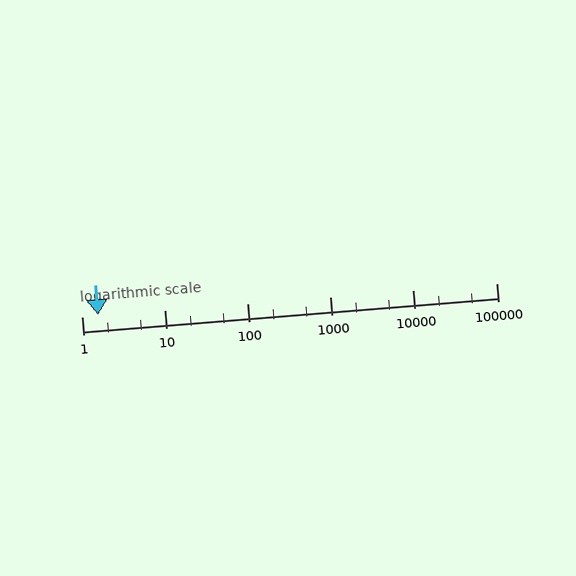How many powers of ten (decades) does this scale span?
The scale spans 5 decades, from 1 to 100000.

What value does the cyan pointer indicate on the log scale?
The pointer indicates approximately 1.6.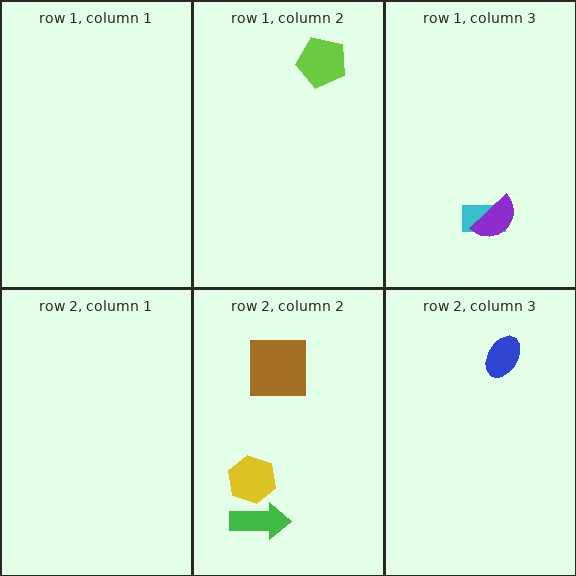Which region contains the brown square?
The row 2, column 2 region.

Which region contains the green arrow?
The row 2, column 2 region.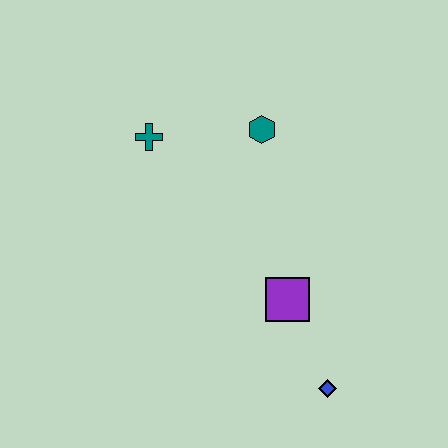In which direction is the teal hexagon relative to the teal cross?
The teal hexagon is to the right of the teal cross.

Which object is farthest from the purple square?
The teal cross is farthest from the purple square.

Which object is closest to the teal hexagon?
The teal cross is closest to the teal hexagon.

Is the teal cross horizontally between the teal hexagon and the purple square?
No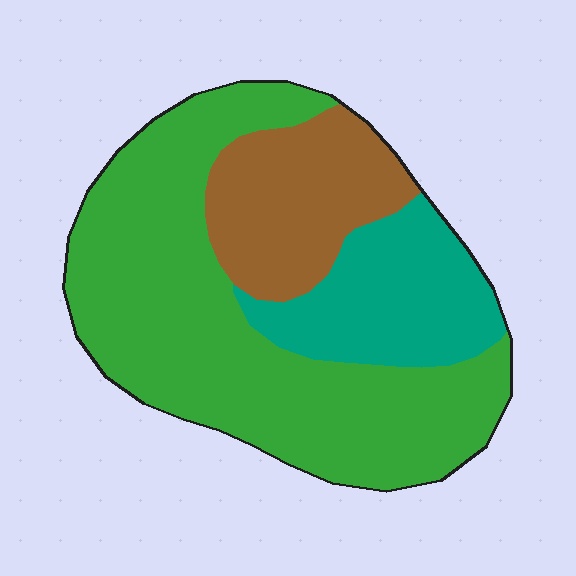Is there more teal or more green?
Green.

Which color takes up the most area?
Green, at roughly 60%.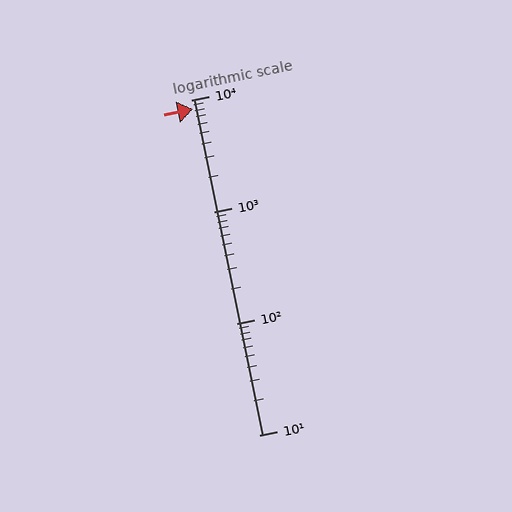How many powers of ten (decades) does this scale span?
The scale spans 3 decades, from 10 to 10000.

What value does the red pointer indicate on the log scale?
The pointer indicates approximately 8300.